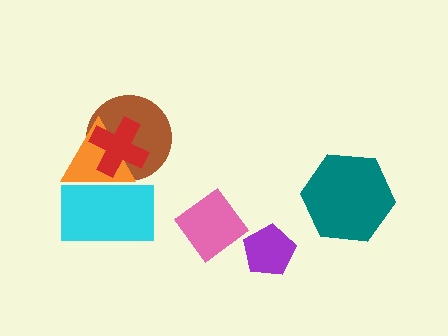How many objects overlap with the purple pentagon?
0 objects overlap with the purple pentagon.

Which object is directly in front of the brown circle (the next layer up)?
The orange triangle is directly in front of the brown circle.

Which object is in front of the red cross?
The cyan rectangle is in front of the red cross.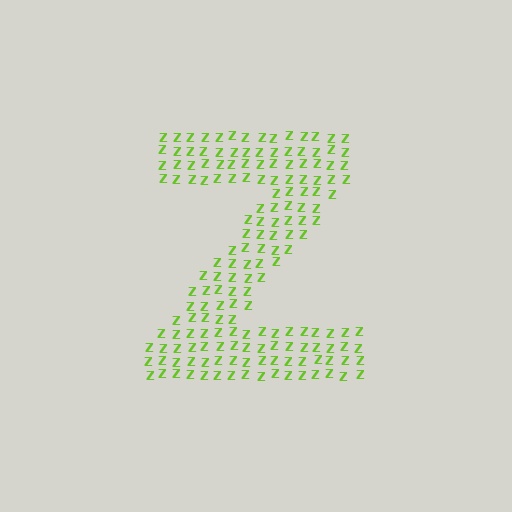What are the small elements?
The small elements are letter Z's.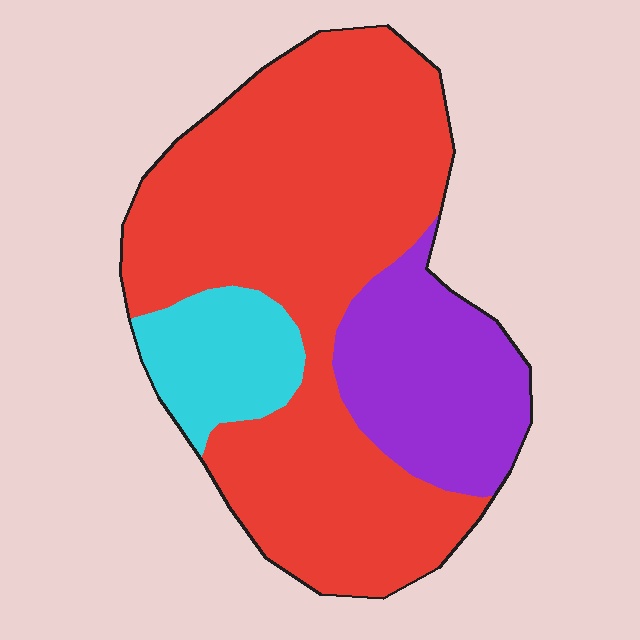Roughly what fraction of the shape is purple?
Purple takes up less than a quarter of the shape.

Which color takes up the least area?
Cyan, at roughly 10%.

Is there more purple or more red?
Red.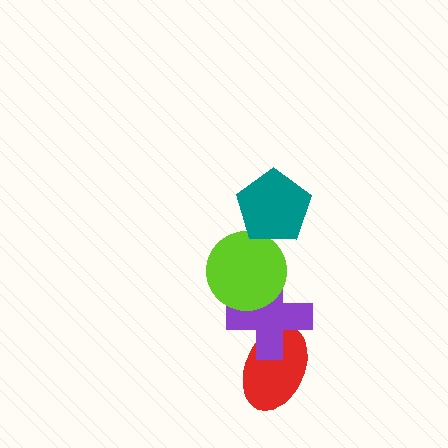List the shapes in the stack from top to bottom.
From top to bottom: the teal pentagon, the lime circle, the purple cross, the red ellipse.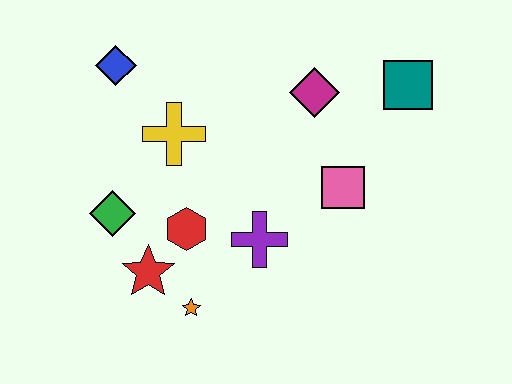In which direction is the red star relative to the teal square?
The red star is to the left of the teal square.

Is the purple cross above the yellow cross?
No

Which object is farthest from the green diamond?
The teal square is farthest from the green diamond.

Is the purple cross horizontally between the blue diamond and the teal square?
Yes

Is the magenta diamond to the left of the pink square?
Yes